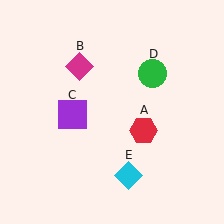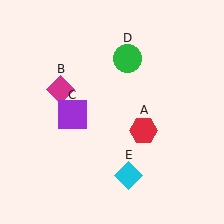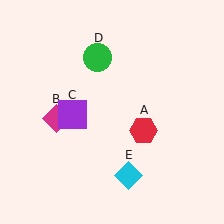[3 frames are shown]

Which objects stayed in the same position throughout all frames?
Red hexagon (object A) and purple square (object C) and cyan diamond (object E) remained stationary.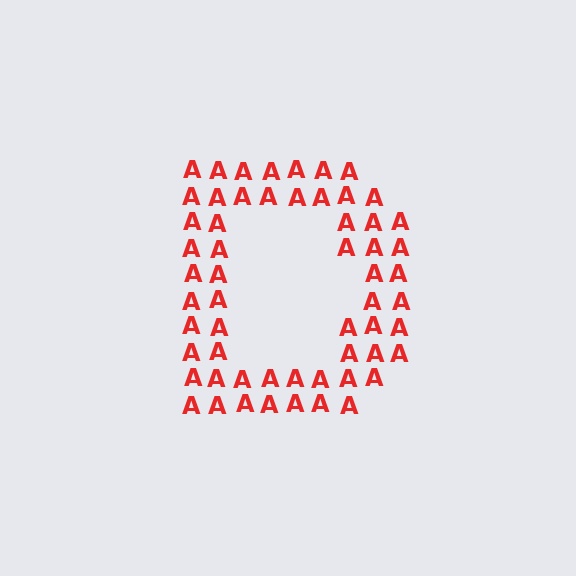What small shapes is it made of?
It is made of small letter A's.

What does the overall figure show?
The overall figure shows the letter D.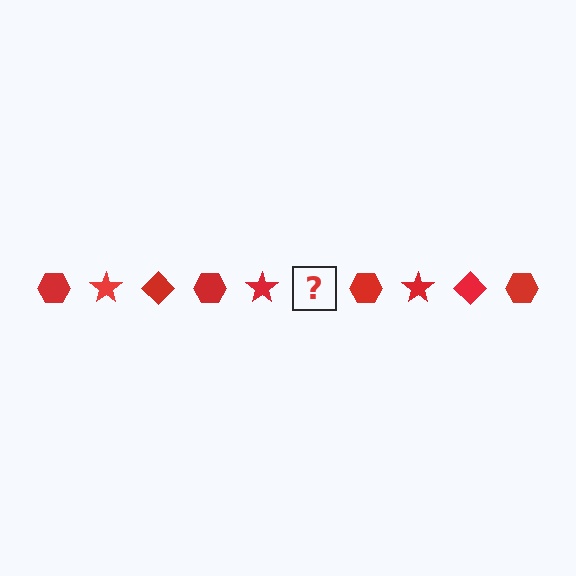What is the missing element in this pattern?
The missing element is a red diamond.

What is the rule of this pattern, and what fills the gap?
The rule is that the pattern cycles through hexagon, star, diamond shapes in red. The gap should be filled with a red diamond.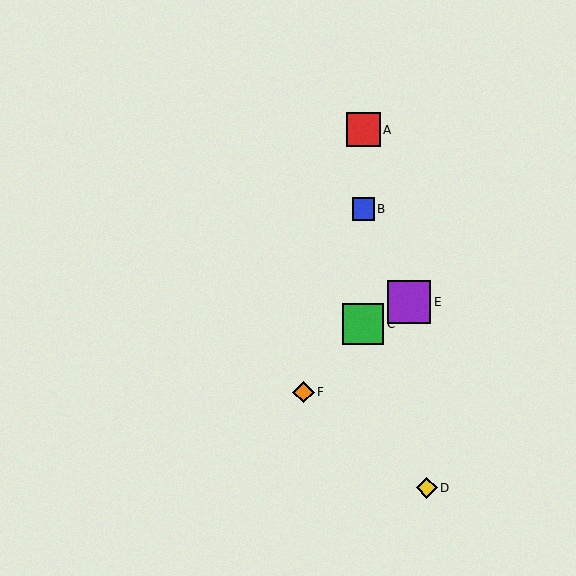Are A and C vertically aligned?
Yes, both are at x≈363.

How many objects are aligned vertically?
3 objects (A, B, C) are aligned vertically.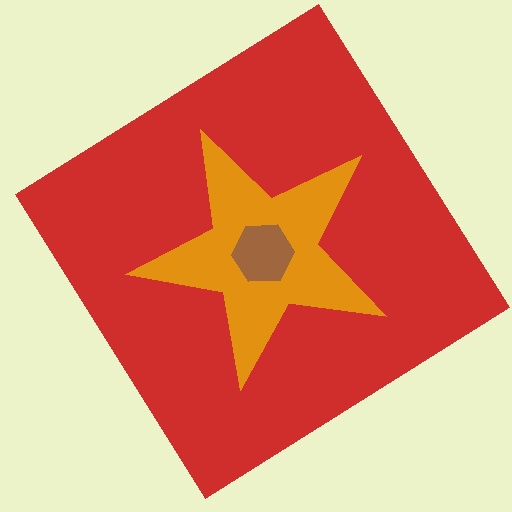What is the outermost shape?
The red diamond.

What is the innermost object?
The brown hexagon.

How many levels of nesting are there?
3.